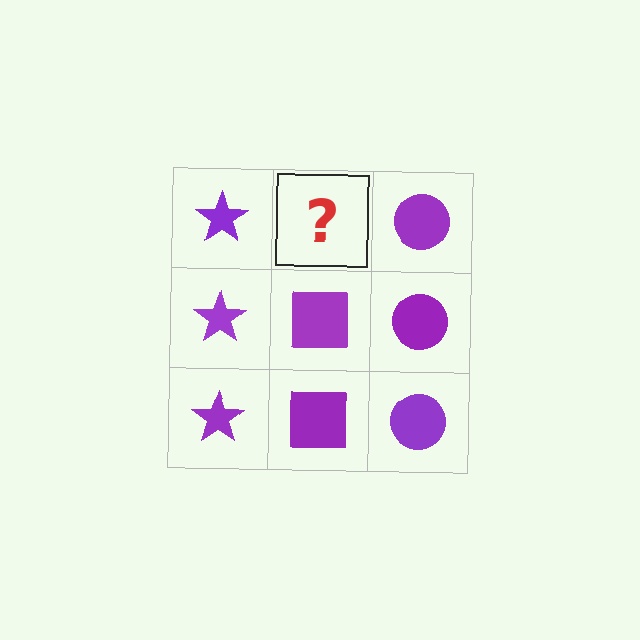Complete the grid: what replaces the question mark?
The question mark should be replaced with a purple square.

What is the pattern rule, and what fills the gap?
The rule is that each column has a consistent shape. The gap should be filled with a purple square.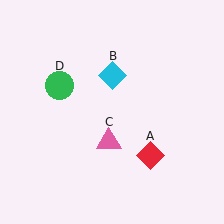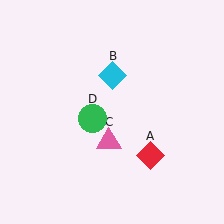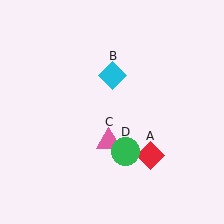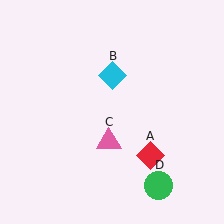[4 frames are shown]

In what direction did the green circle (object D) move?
The green circle (object D) moved down and to the right.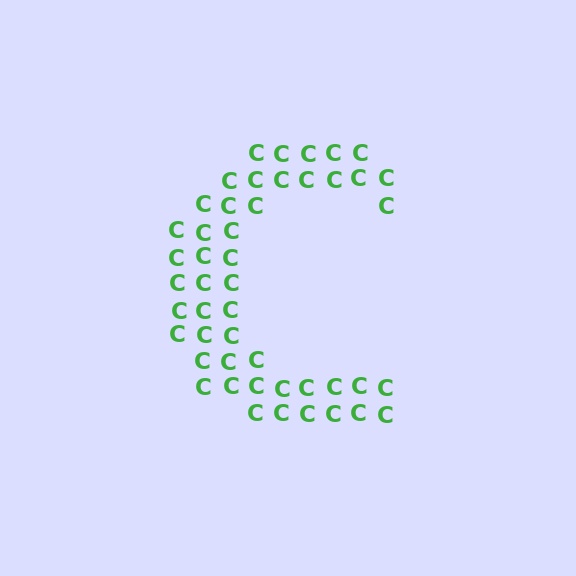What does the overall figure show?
The overall figure shows the letter C.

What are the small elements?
The small elements are letter C's.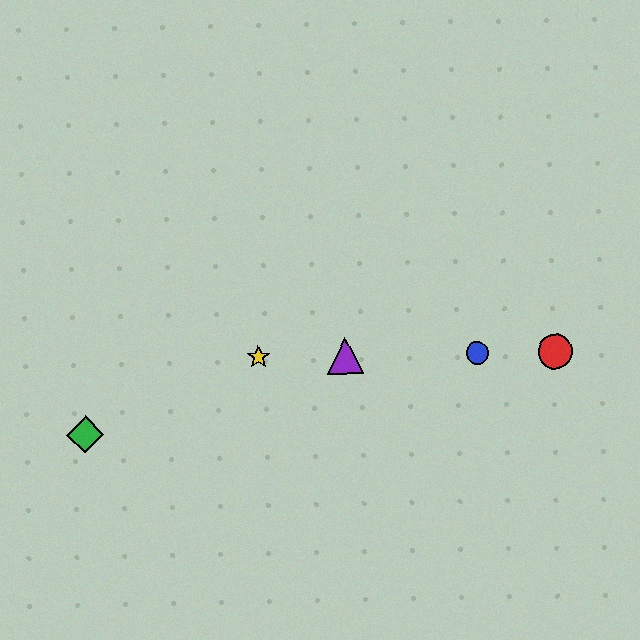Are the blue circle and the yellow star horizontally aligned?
Yes, both are at y≈353.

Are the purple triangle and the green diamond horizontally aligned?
No, the purple triangle is at y≈355 and the green diamond is at y≈435.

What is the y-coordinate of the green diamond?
The green diamond is at y≈435.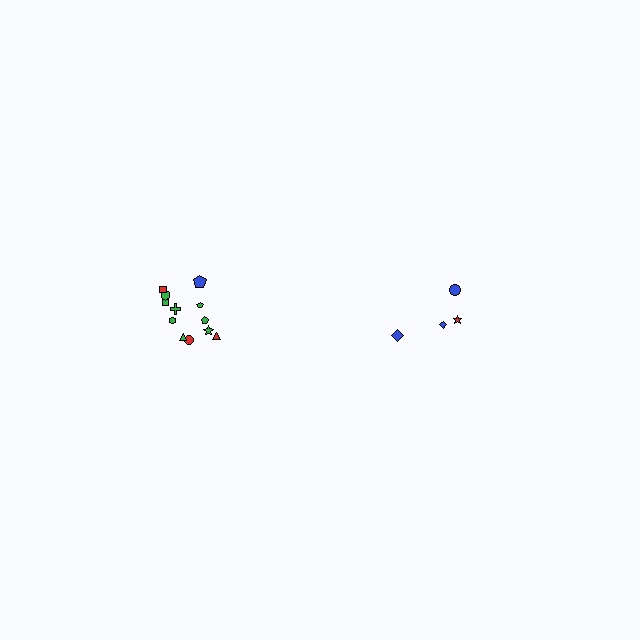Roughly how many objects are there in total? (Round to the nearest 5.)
Roughly 15 objects in total.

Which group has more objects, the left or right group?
The left group.